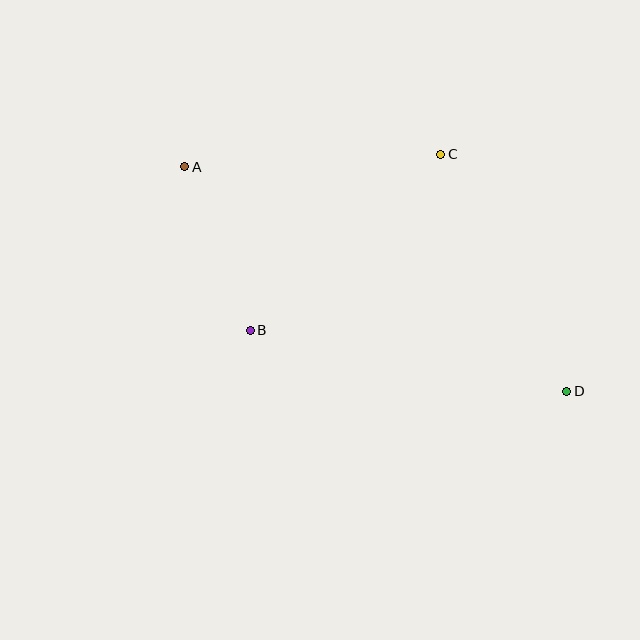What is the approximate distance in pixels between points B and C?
The distance between B and C is approximately 259 pixels.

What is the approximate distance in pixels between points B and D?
The distance between B and D is approximately 322 pixels.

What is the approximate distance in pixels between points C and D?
The distance between C and D is approximately 268 pixels.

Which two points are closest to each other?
Points A and B are closest to each other.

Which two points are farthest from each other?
Points A and D are farthest from each other.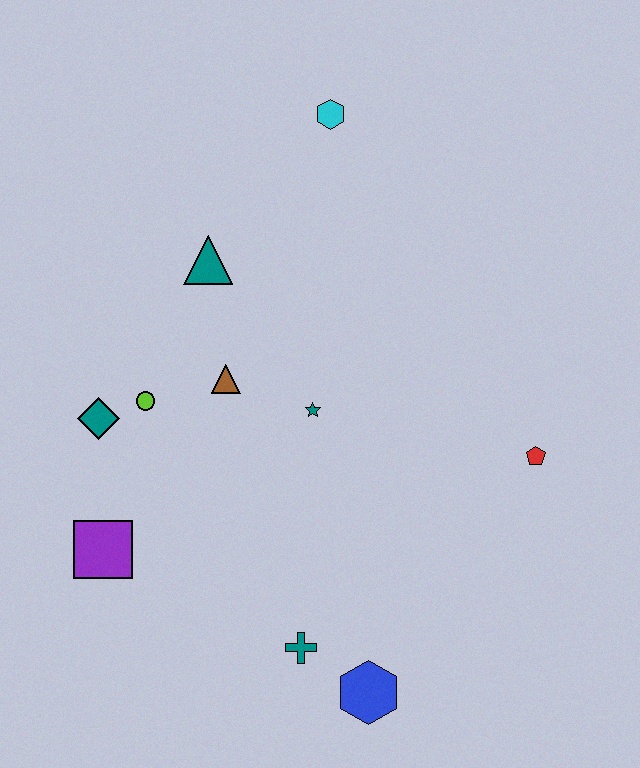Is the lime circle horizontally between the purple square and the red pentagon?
Yes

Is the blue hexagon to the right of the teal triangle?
Yes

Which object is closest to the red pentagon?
The teal star is closest to the red pentagon.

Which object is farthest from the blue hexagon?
The cyan hexagon is farthest from the blue hexagon.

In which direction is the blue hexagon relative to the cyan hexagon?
The blue hexagon is below the cyan hexagon.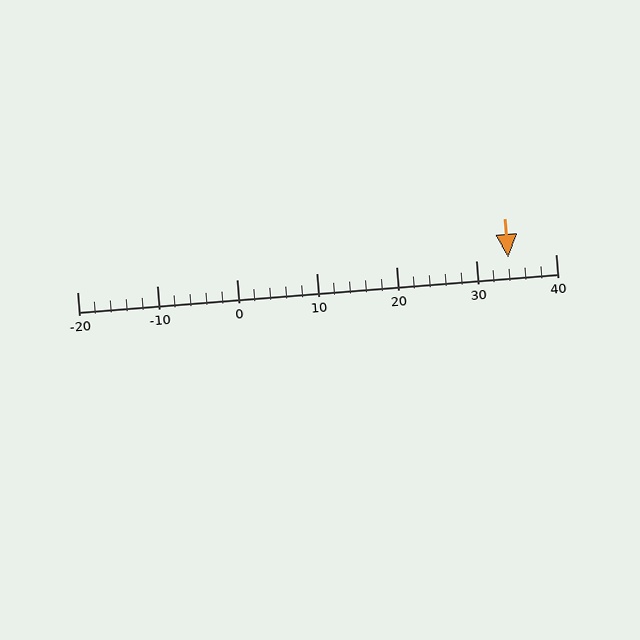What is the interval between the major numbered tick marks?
The major tick marks are spaced 10 units apart.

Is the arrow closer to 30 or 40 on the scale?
The arrow is closer to 30.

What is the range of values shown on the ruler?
The ruler shows values from -20 to 40.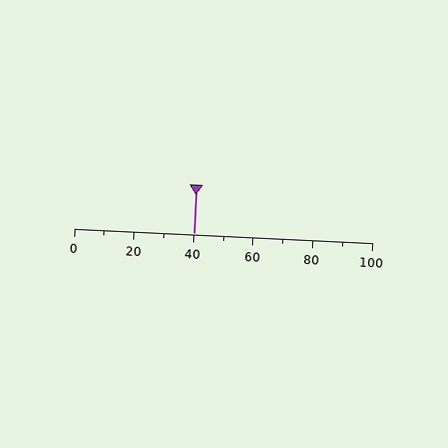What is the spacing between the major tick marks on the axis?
The major ticks are spaced 20 apart.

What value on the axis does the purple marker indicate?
The marker indicates approximately 40.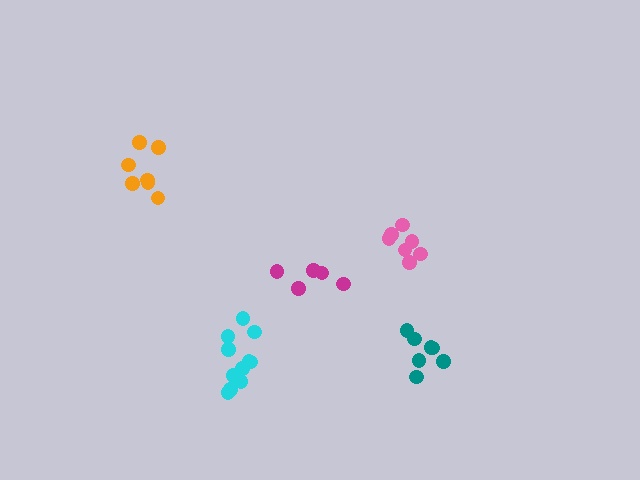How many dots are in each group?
Group 1: 5 dots, Group 2: 11 dots, Group 3: 7 dots, Group 4: 7 dots, Group 5: 7 dots (37 total).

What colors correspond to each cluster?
The clusters are colored: magenta, cyan, orange, pink, teal.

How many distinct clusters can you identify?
There are 5 distinct clusters.